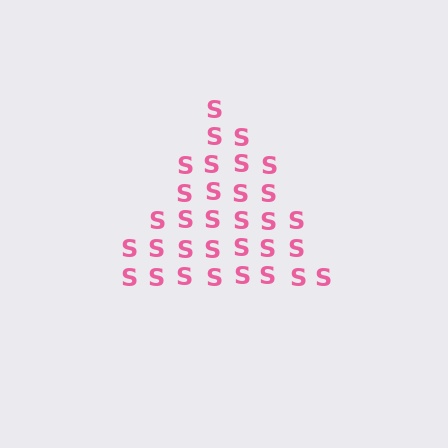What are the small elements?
The small elements are letter S's.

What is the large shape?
The large shape is a triangle.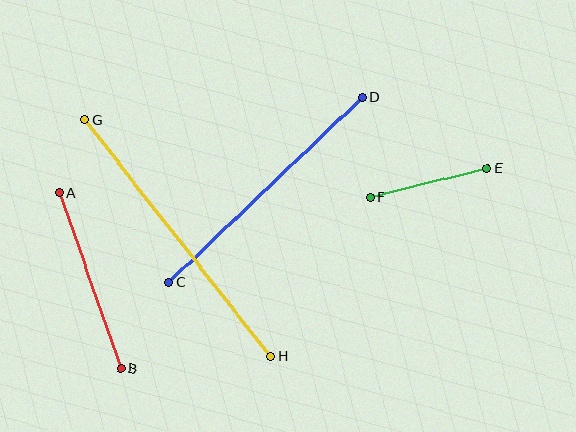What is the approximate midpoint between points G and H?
The midpoint is at approximately (178, 238) pixels.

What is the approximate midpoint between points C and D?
The midpoint is at approximately (266, 189) pixels.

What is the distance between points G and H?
The distance is approximately 300 pixels.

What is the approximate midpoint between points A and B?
The midpoint is at approximately (90, 281) pixels.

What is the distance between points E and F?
The distance is approximately 120 pixels.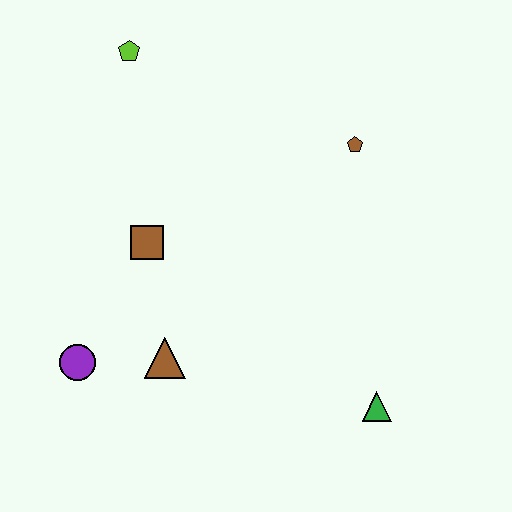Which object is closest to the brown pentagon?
The brown square is closest to the brown pentagon.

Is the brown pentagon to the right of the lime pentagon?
Yes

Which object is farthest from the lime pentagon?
The green triangle is farthest from the lime pentagon.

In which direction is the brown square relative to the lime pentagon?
The brown square is below the lime pentagon.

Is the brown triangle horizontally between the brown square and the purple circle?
No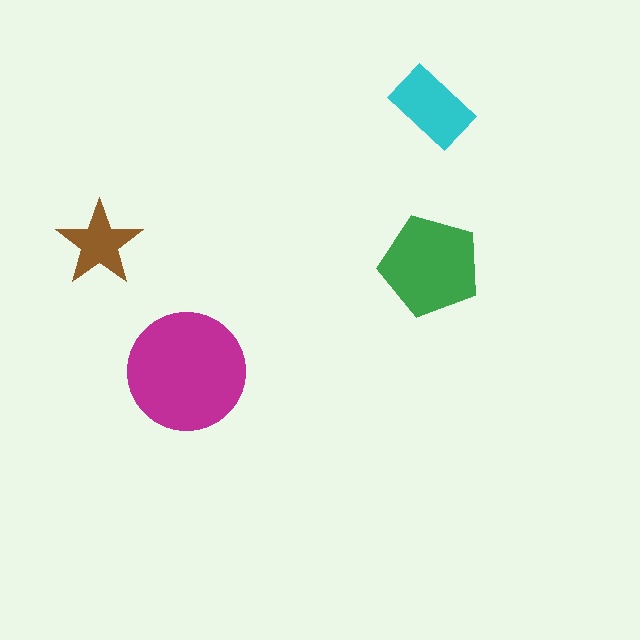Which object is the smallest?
The brown star.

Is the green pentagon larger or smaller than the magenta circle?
Smaller.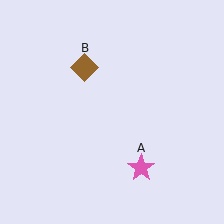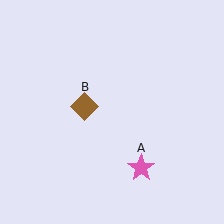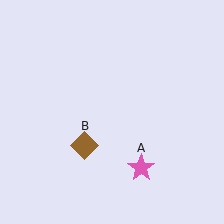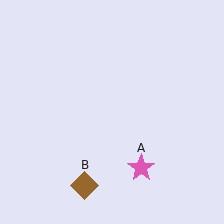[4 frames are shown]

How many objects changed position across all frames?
1 object changed position: brown diamond (object B).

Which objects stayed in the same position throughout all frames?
Pink star (object A) remained stationary.